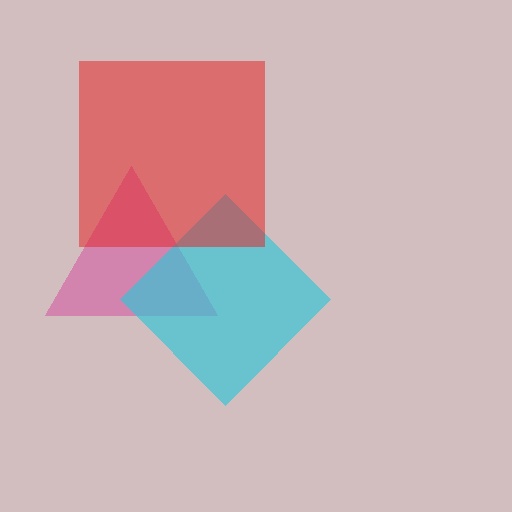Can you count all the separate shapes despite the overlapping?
Yes, there are 3 separate shapes.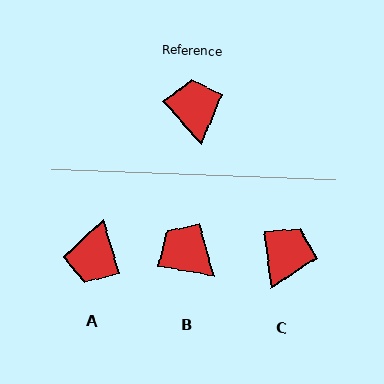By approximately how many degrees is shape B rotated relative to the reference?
Approximately 38 degrees counter-clockwise.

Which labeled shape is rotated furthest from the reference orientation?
A, about 155 degrees away.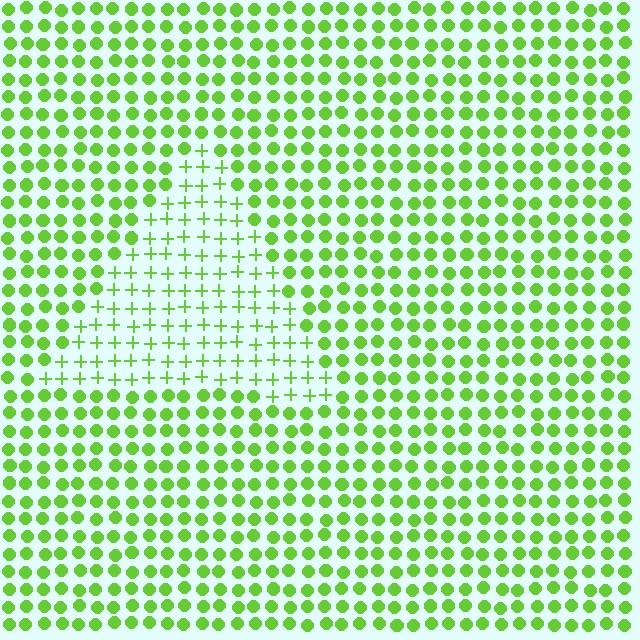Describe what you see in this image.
The image is filled with small lime elements arranged in a uniform grid. A triangle-shaped region contains plus signs, while the surrounding area contains circles. The boundary is defined purely by the change in element shape.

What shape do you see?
I see a triangle.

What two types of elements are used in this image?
The image uses plus signs inside the triangle region and circles outside it.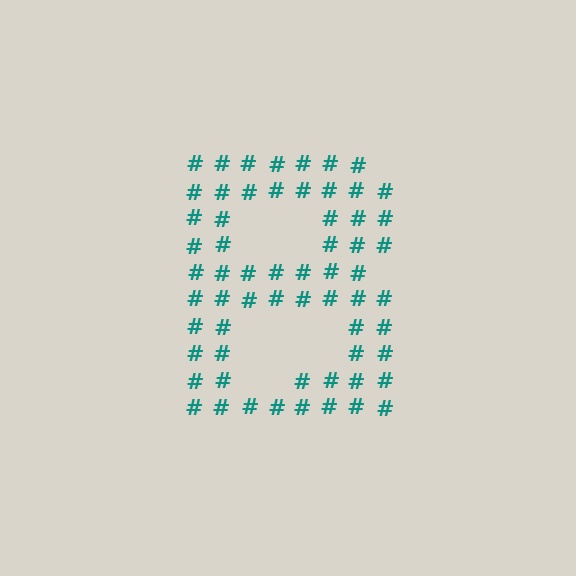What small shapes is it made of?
It is made of small hash symbols.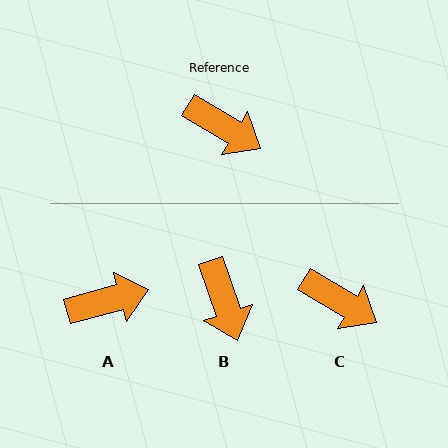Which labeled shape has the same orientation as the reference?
C.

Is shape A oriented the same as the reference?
No, it is off by about 46 degrees.